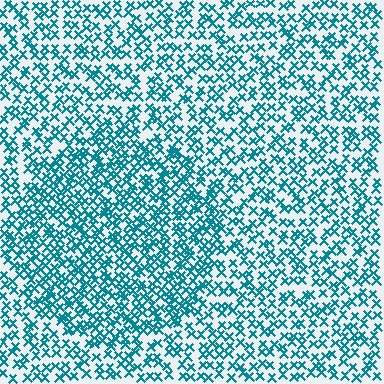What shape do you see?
I see a circle.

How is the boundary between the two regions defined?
The boundary is defined by a change in element density (approximately 1.6x ratio). All elements are the same color, size, and shape.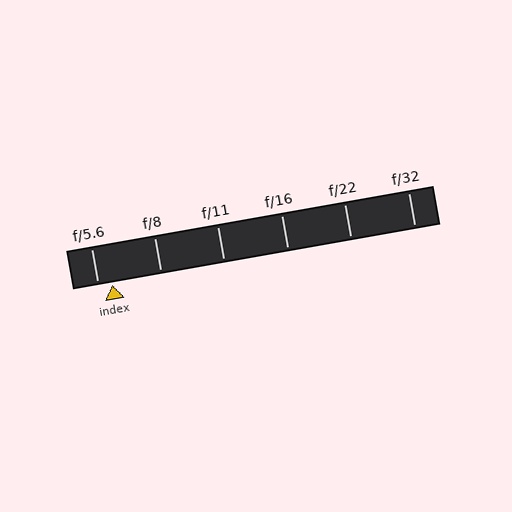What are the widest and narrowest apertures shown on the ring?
The widest aperture shown is f/5.6 and the narrowest is f/32.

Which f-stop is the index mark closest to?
The index mark is closest to f/5.6.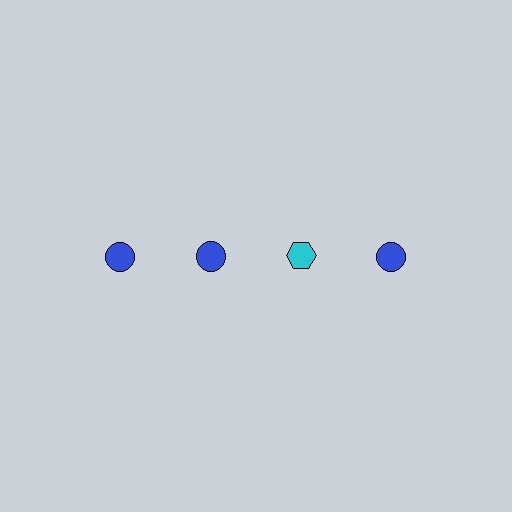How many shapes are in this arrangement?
There are 4 shapes arranged in a grid pattern.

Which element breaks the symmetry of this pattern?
The cyan hexagon in the top row, center column breaks the symmetry. All other shapes are blue circles.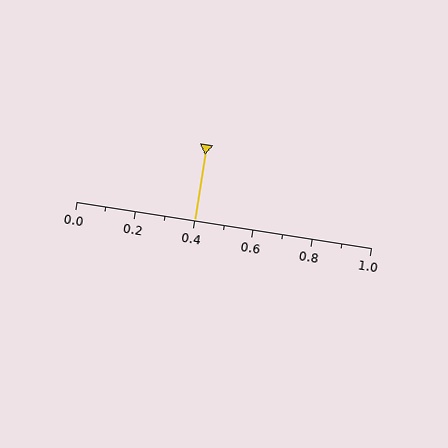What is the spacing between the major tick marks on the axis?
The major ticks are spaced 0.2 apart.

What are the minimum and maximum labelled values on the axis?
The axis runs from 0.0 to 1.0.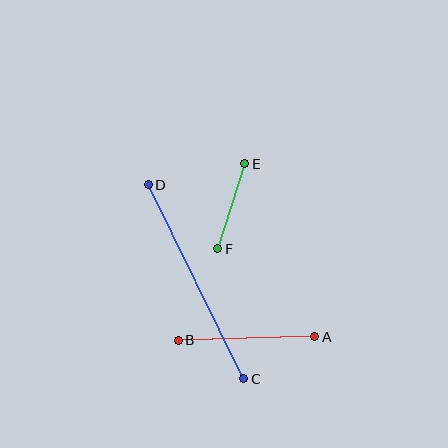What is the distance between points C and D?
The distance is approximately 216 pixels.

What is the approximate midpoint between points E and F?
The midpoint is at approximately (231, 206) pixels.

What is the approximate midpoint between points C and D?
The midpoint is at approximately (196, 282) pixels.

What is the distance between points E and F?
The distance is approximately 89 pixels.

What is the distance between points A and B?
The distance is approximately 137 pixels.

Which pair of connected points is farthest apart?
Points C and D are farthest apart.